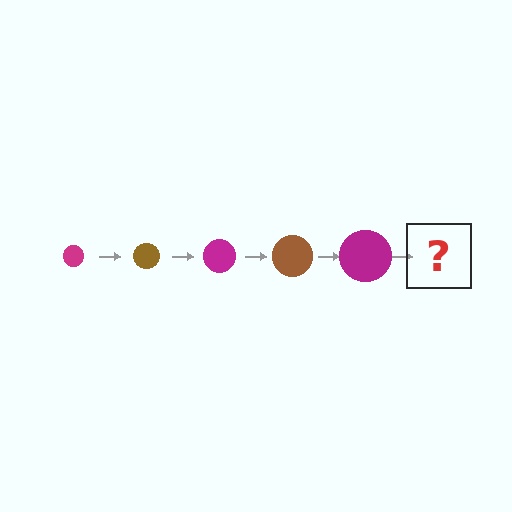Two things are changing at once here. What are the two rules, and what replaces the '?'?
The two rules are that the circle grows larger each step and the color cycles through magenta and brown. The '?' should be a brown circle, larger than the previous one.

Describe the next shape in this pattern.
It should be a brown circle, larger than the previous one.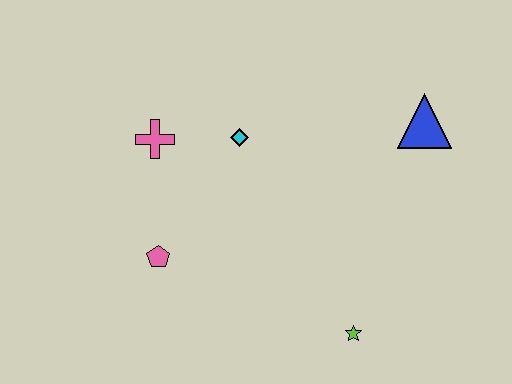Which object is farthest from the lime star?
The pink cross is farthest from the lime star.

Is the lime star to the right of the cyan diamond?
Yes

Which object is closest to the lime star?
The pink pentagon is closest to the lime star.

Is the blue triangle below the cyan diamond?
No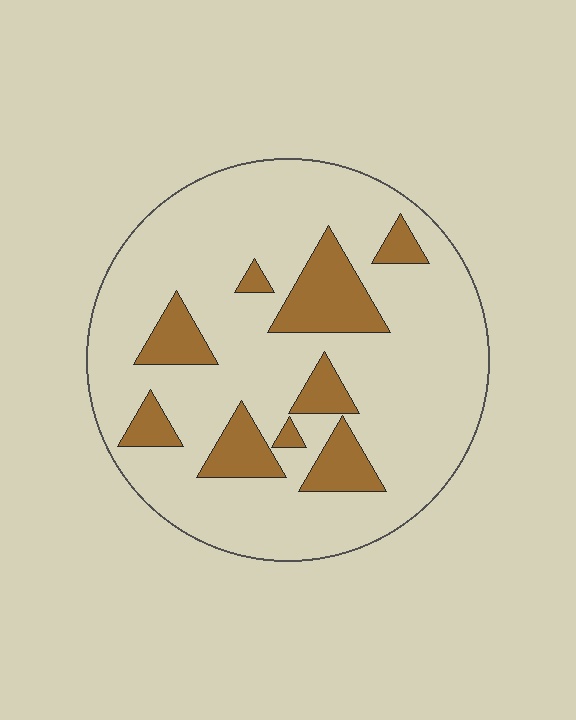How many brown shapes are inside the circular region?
9.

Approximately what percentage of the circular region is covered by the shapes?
Approximately 20%.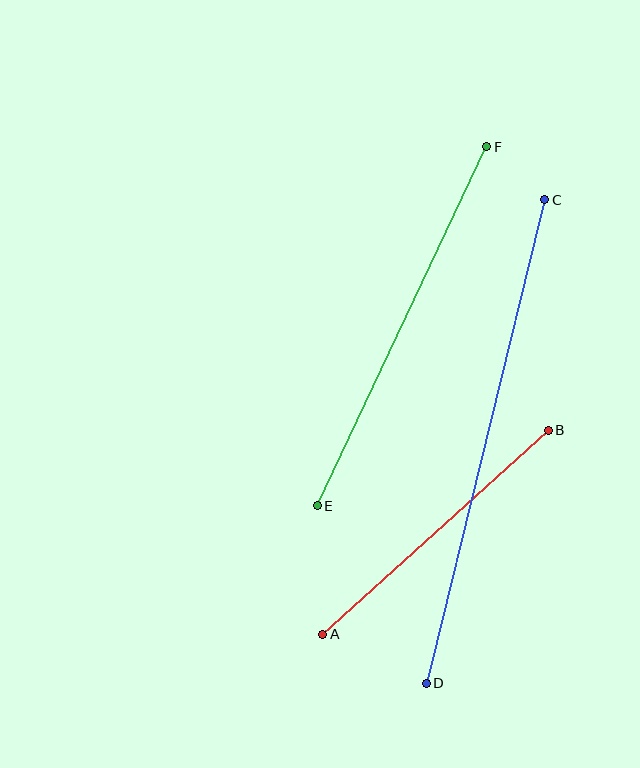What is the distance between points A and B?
The distance is approximately 304 pixels.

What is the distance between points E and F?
The distance is approximately 397 pixels.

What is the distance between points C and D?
The distance is approximately 498 pixels.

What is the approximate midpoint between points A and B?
The midpoint is at approximately (436, 532) pixels.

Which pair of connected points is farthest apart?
Points C and D are farthest apart.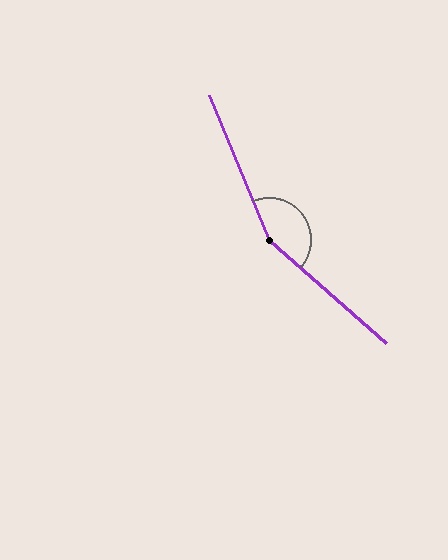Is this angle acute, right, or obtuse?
It is obtuse.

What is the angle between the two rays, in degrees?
Approximately 154 degrees.